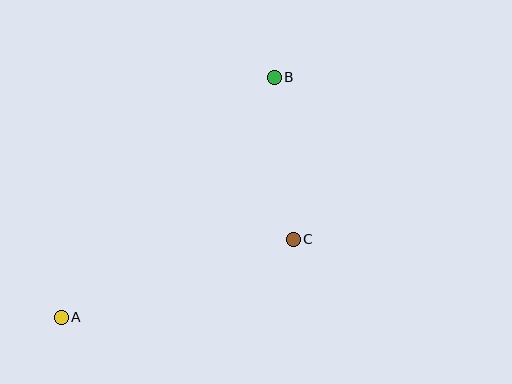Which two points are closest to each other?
Points B and C are closest to each other.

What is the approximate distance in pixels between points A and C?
The distance between A and C is approximately 245 pixels.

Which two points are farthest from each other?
Points A and B are farthest from each other.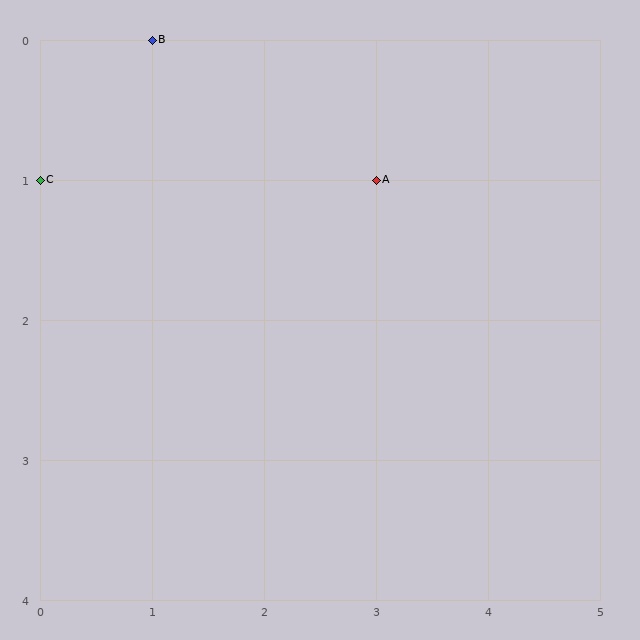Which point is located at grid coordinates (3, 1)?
Point A is at (3, 1).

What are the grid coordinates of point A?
Point A is at grid coordinates (3, 1).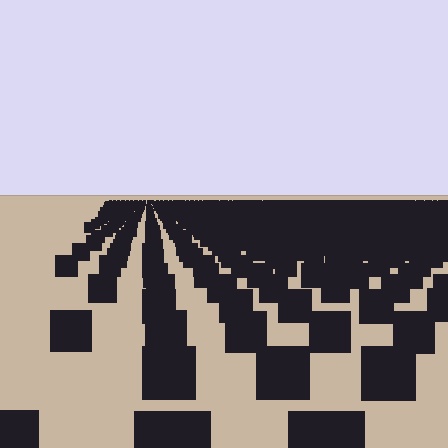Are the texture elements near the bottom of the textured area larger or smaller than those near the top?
Larger. Near the bottom, elements are closer to the viewer and appear at a bigger on-screen size.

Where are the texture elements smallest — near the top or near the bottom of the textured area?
Near the top.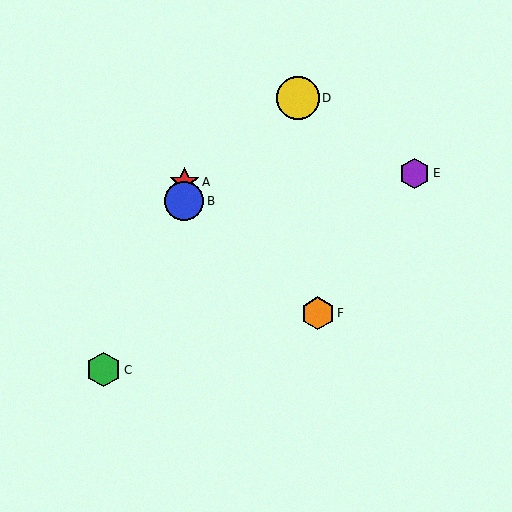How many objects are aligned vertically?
2 objects (A, B) are aligned vertically.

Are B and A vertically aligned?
Yes, both are at x≈184.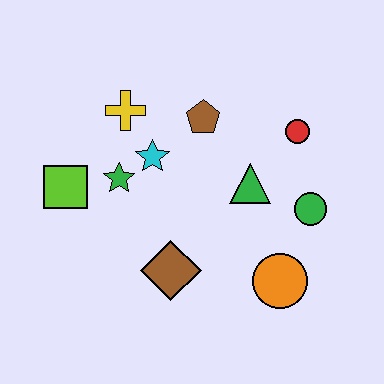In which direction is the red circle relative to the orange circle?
The red circle is above the orange circle.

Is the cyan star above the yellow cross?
No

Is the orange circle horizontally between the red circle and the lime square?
Yes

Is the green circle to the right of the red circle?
Yes